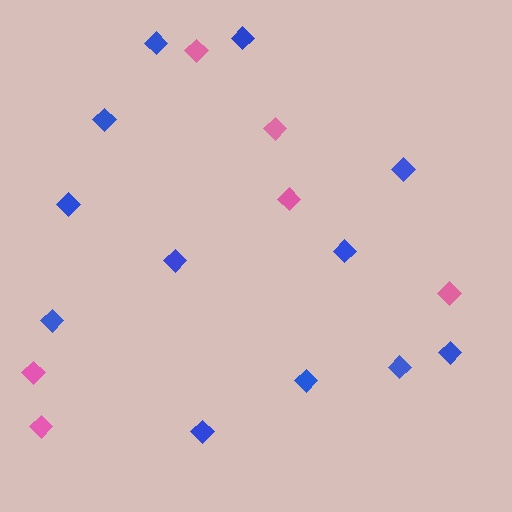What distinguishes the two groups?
There are 2 groups: one group of blue diamonds (12) and one group of pink diamonds (6).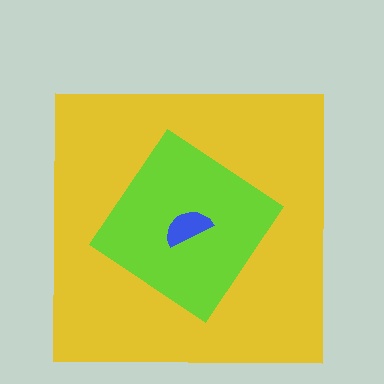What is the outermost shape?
The yellow square.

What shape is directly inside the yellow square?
The lime diamond.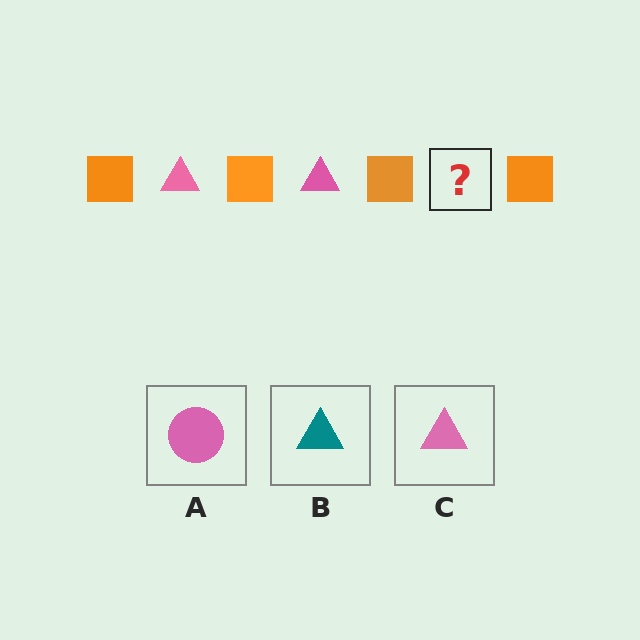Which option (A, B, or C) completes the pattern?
C.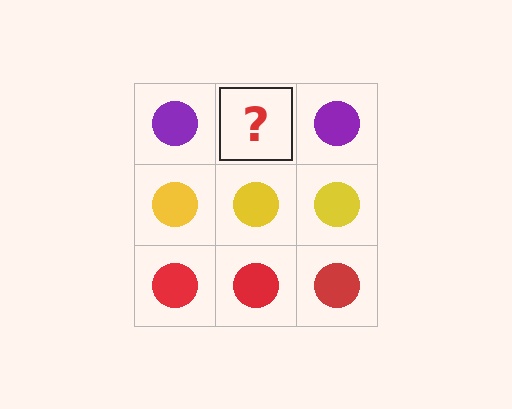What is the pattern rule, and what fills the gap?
The rule is that each row has a consistent color. The gap should be filled with a purple circle.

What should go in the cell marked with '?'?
The missing cell should contain a purple circle.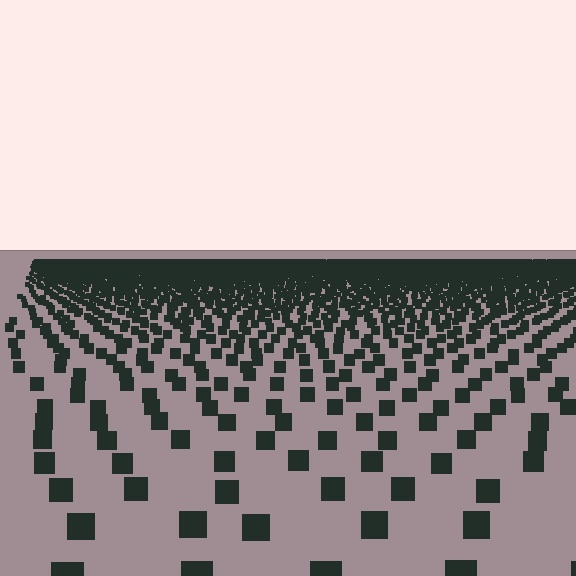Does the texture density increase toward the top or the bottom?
Density increases toward the top.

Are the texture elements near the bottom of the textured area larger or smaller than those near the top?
Larger. Near the bottom, elements are closer to the viewer and appear at a bigger on-screen size.